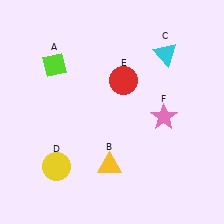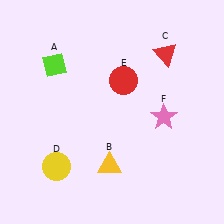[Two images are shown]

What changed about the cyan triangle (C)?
In Image 1, C is cyan. In Image 2, it changed to red.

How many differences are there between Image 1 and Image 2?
There is 1 difference between the two images.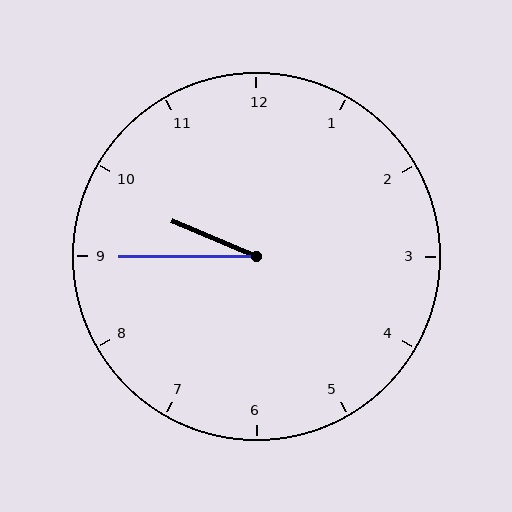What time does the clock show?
9:45.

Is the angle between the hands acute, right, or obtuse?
It is acute.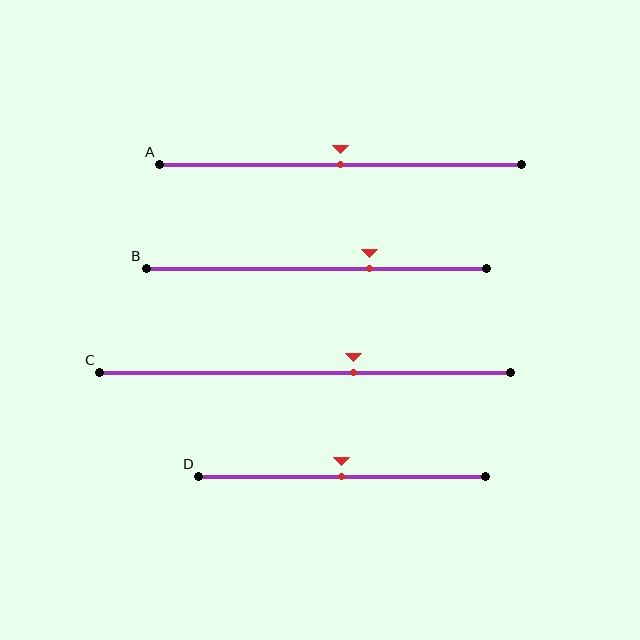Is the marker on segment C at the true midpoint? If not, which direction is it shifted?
No, the marker on segment C is shifted to the right by about 12% of the segment length.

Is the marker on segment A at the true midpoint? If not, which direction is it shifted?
Yes, the marker on segment A is at the true midpoint.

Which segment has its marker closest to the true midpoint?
Segment A has its marker closest to the true midpoint.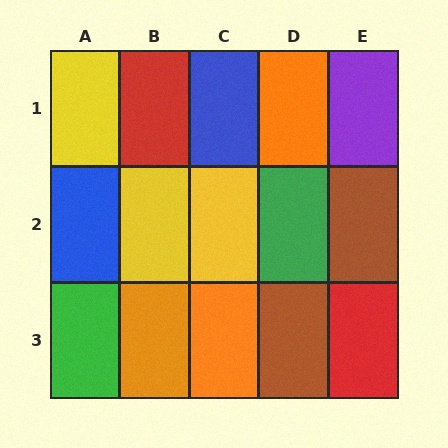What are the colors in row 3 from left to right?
Green, orange, orange, brown, red.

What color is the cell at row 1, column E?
Purple.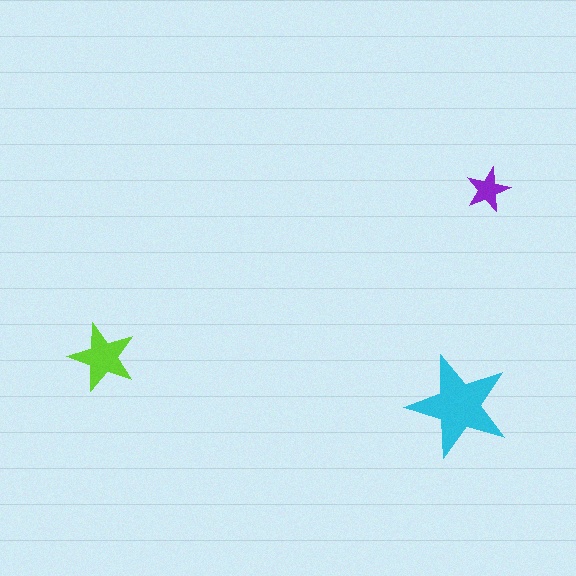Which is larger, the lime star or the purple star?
The lime one.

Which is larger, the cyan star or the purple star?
The cyan one.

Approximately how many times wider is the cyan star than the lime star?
About 1.5 times wider.